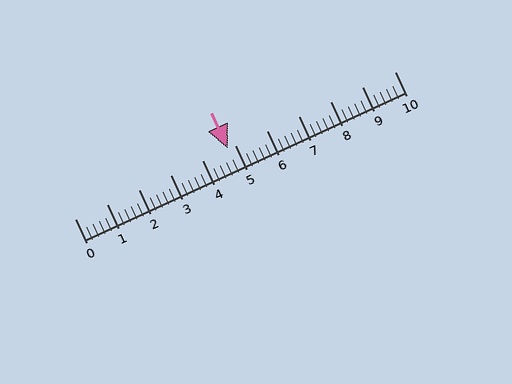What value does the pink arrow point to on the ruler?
The pink arrow points to approximately 4.8.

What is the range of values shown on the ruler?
The ruler shows values from 0 to 10.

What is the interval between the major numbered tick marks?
The major tick marks are spaced 1 units apart.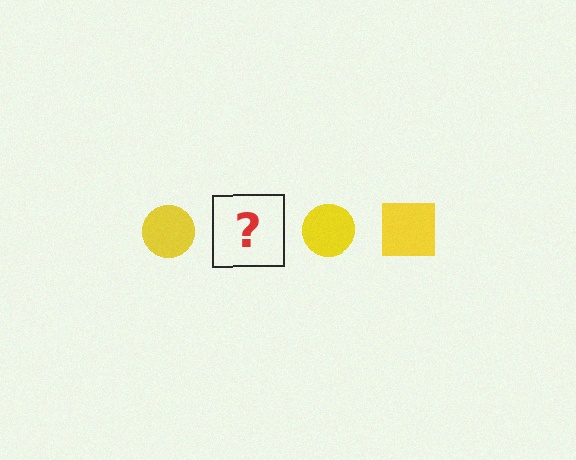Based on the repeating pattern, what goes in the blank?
The blank should be a yellow square.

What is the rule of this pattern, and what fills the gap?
The rule is that the pattern cycles through circle, square shapes in yellow. The gap should be filled with a yellow square.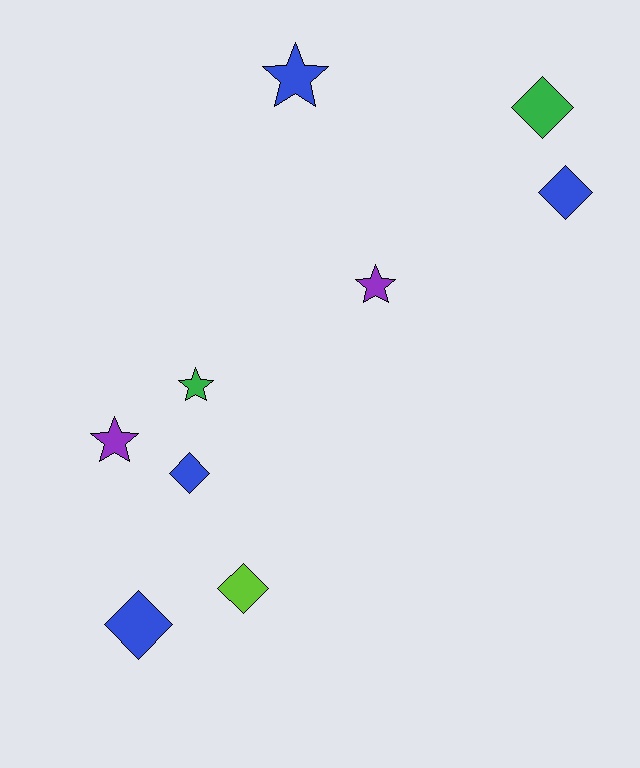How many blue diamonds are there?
There are 3 blue diamonds.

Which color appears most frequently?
Blue, with 4 objects.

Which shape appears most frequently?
Diamond, with 5 objects.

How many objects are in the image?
There are 9 objects.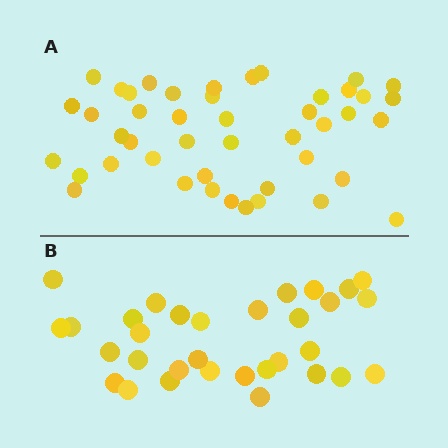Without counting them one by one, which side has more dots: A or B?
Region A (the top region) has more dots.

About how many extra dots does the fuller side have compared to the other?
Region A has approximately 15 more dots than region B.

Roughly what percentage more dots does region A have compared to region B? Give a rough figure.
About 40% more.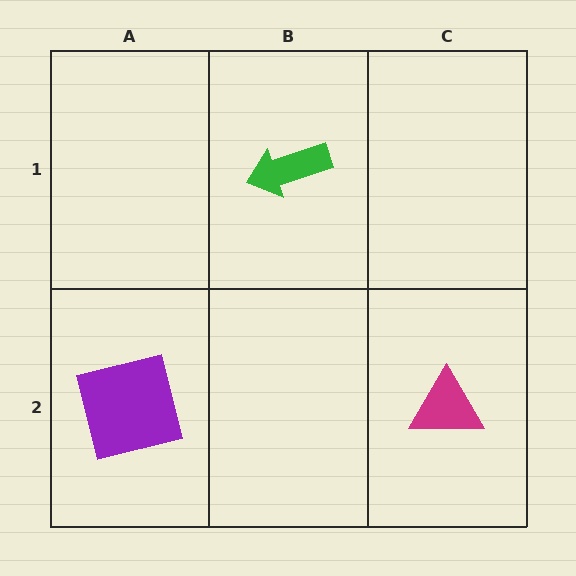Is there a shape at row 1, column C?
No, that cell is empty.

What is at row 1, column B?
A green arrow.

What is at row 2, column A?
A purple square.